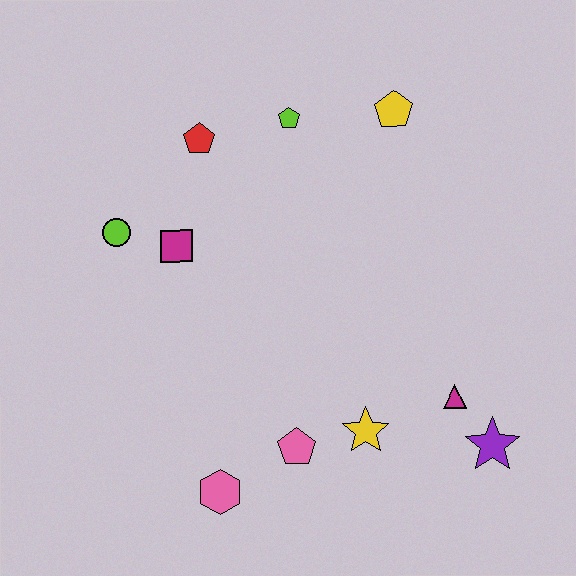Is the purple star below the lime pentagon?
Yes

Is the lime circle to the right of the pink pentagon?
No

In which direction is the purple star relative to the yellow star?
The purple star is to the right of the yellow star.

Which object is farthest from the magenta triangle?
The lime circle is farthest from the magenta triangle.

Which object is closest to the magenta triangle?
The purple star is closest to the magenta triangle.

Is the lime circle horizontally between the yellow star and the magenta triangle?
No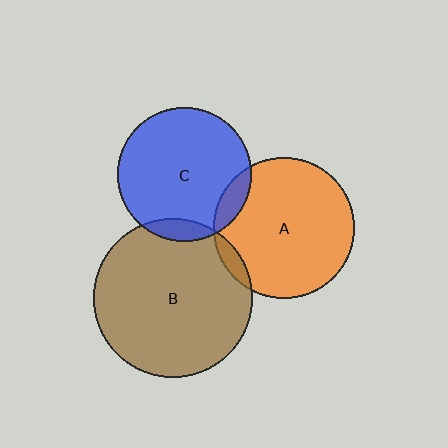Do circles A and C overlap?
Yes.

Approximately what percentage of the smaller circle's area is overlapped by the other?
Approximately 10%.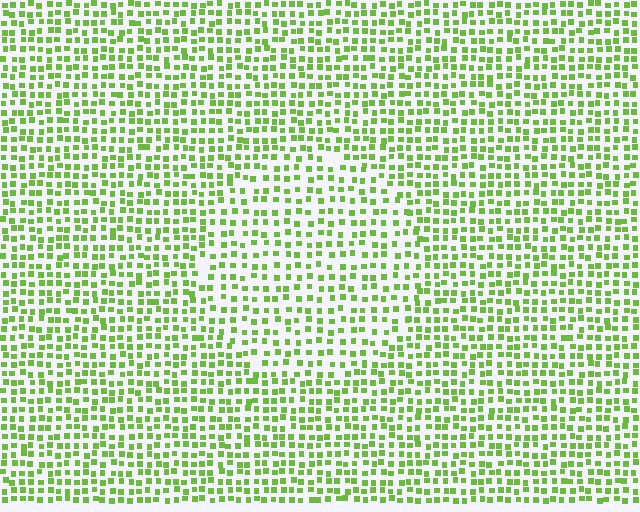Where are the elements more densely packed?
The elements are more densely packed outside the circle boundary.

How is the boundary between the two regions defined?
The boundary is defined by a change in element density (approximately 1.5x ratio). All elements are the same color, size, and shape.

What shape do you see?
I see a circle.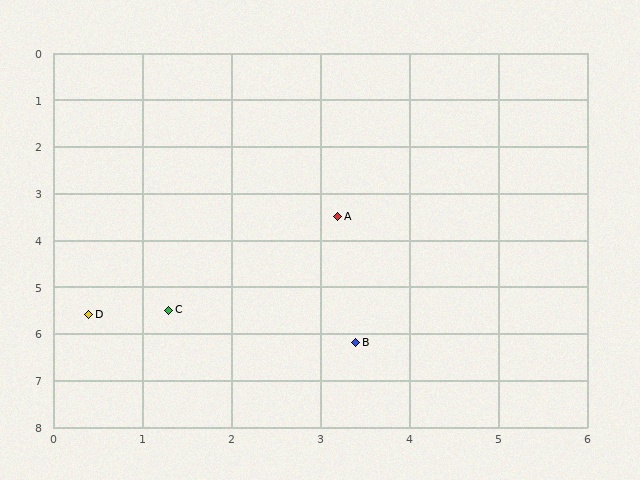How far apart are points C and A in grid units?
Points C and A are about 2.8 grid units apart.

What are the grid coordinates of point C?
Point C is at approximately (1.3, 5.5).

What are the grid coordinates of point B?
Point B is at approximately (3.4, 6.2).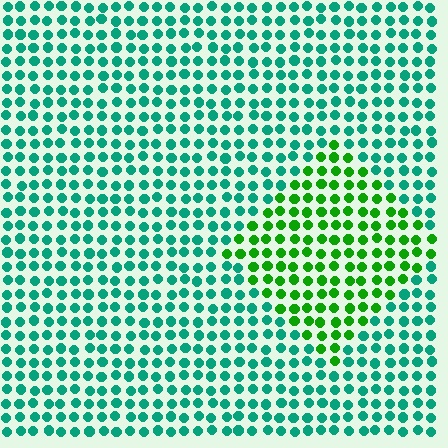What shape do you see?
I see a diamond.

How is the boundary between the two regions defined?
The boundary is defined purely by a slight shift in hue (about 48 degrees). Spacing, size, and orientation are identical on both sides.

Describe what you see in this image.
The image is filled with small teal elements in a uniform arrangement. A diamond-shaped region is visible where the elements are tinted to a slightly different hue, forming a subtle color boundary.